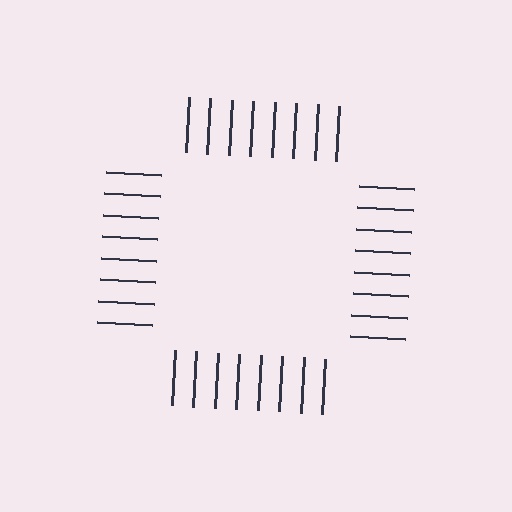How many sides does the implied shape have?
4 sides — the line-ends trace a square.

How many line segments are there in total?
32 — 8 along each of the 4 edges.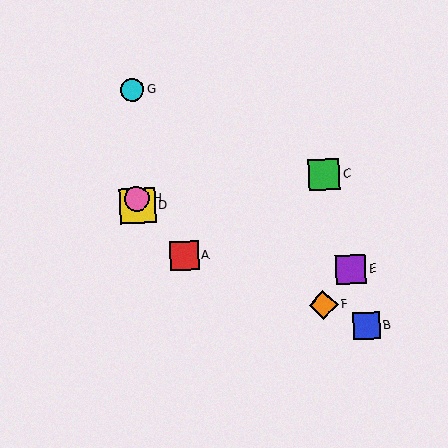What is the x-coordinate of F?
Object F is at x≈323.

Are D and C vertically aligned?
No, D is at x≈137 and C is at x≈324.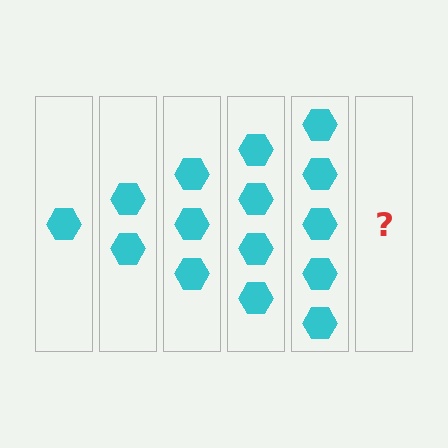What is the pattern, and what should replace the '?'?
The pattern is that each step adds one more hexagon. The '?' should be 6 hexagons.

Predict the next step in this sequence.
The next step is 6 hexagons.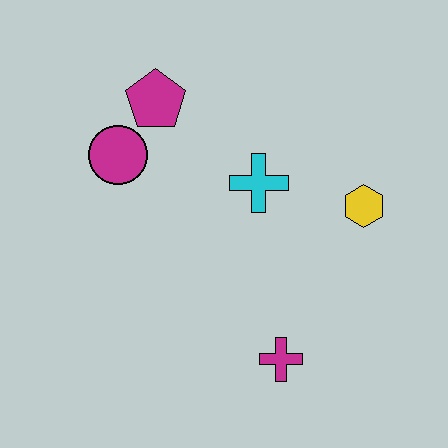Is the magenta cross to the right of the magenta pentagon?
Yes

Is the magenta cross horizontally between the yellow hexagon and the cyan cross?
Yes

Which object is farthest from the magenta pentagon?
The magenta cross is farthest from the magenta pentagon.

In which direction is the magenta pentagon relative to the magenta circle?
The magenta pentagon is above the magenta circle.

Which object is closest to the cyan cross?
The yellow hexagon is closest to the cyan cross.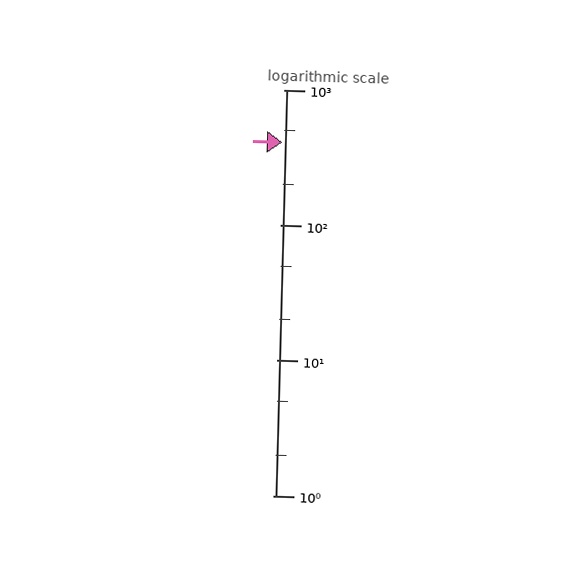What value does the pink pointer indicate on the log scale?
The pointer indicates approximately 410.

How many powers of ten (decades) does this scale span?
The scale spans 3 decades, from 1 to 1000.